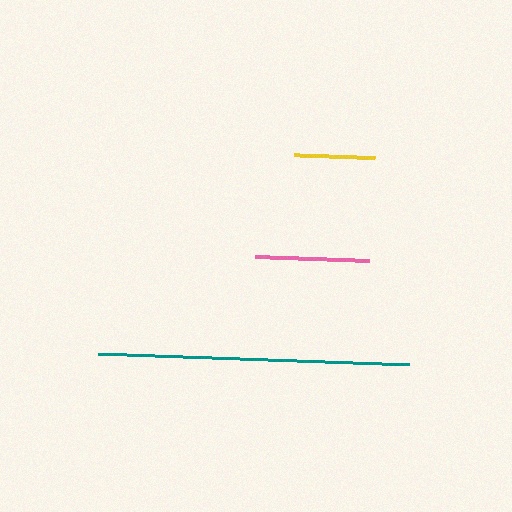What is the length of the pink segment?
The pink segment is approximately 114 pixels long.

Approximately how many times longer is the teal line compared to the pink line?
The teal line is approximately 2.7 times the length of the pink line.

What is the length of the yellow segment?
The yellow segment is approximately 81 pixels long.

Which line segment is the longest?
The teal line is the longest at approximately 311 pixels.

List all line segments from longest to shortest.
From longest to shortest: teal, pink, yellow.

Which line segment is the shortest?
The yellow line is the shortest at approximately 81 pixels.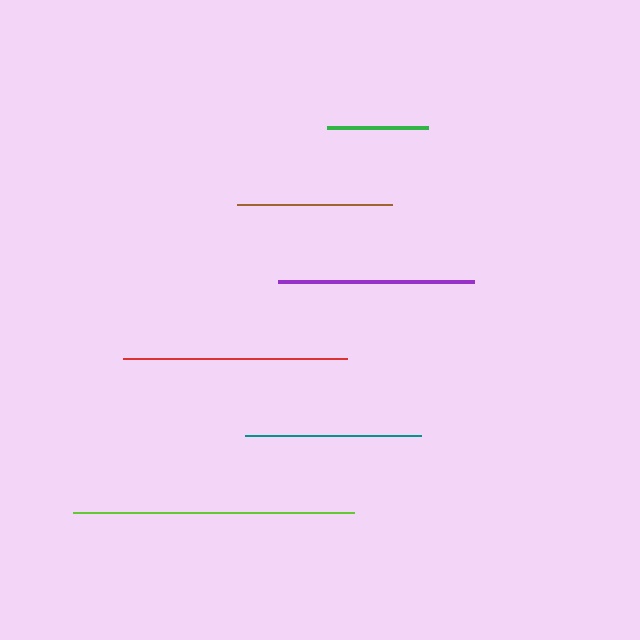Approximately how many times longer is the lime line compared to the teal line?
The lime line is approximately 1.6 times the length of the teal line.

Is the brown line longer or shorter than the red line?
The red line is longer than the brown line.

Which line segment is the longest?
The lime line is the longest at approximately 280 pixels.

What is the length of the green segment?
The green segment is approximately 101 pixels long.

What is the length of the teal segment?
The teal segment is approximately 176 pixels long.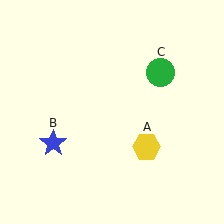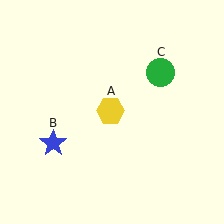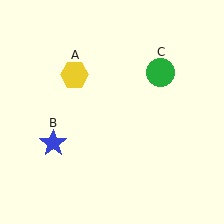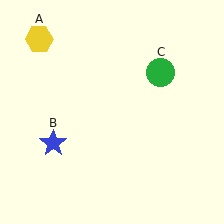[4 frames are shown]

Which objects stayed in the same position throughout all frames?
Blue star (object B) and green circle (object C) remained stationary.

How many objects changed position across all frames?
1 object changed position: yellow hexagon (object A).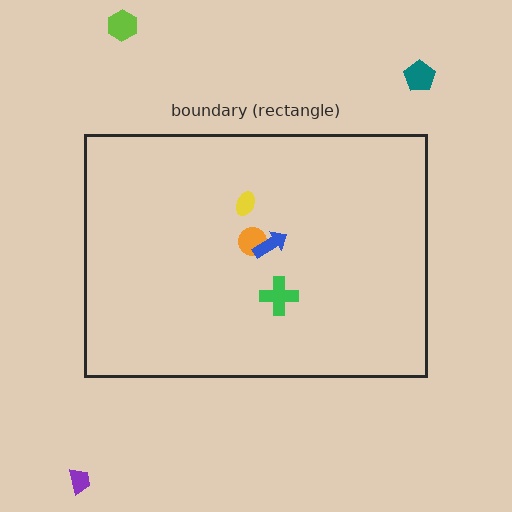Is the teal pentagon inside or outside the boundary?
Outside.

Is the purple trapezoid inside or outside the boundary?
Outside.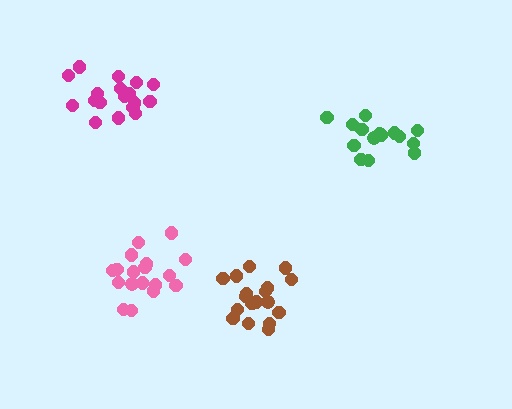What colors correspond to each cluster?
The clusters are colored: brown, pink, magenta, green.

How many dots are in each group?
Group 1: 18 dots, Group 2: 18 dots, Group 3: 18 dots, Group 4: 15 dots (69 total).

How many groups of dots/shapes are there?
There are 4 groups.